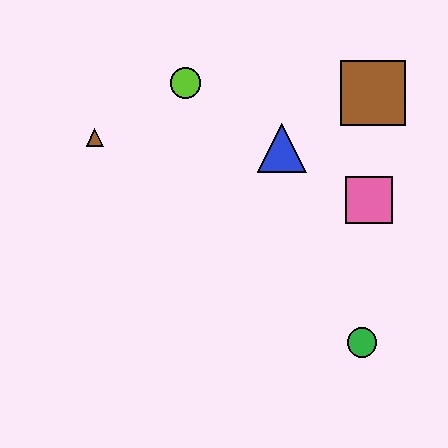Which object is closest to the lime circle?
The brown triangle is closest to the lime circle.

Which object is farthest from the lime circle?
The green circle is farthest from the lime circle.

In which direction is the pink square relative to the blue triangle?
The pink square is to the right of the blue triangle.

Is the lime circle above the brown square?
Yes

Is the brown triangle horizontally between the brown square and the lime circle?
No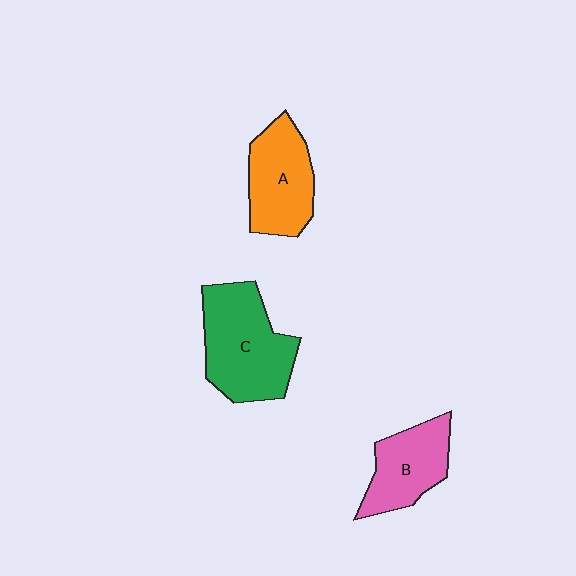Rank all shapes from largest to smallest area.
From largest to smallest: C (green), A (orange), B (pink).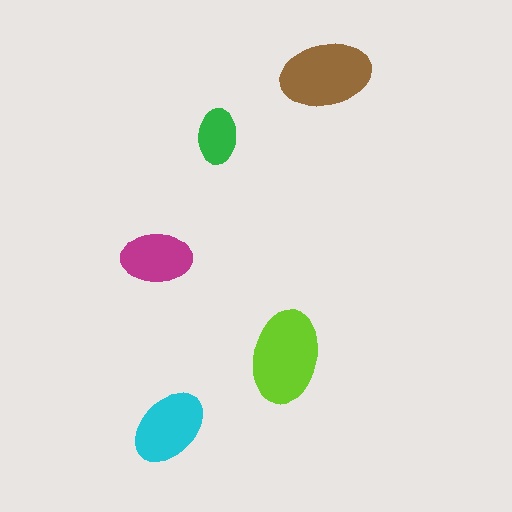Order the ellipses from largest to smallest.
the lime one, the brown one, the cyan one, the magenta one, the green one.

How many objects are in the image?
There are 5 objects in the image.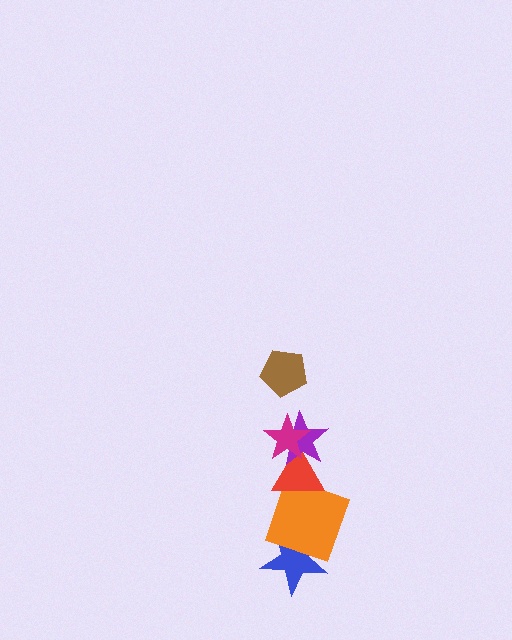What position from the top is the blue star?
The blue star is 6th from the top.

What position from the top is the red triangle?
The red triangle is 4th from the top.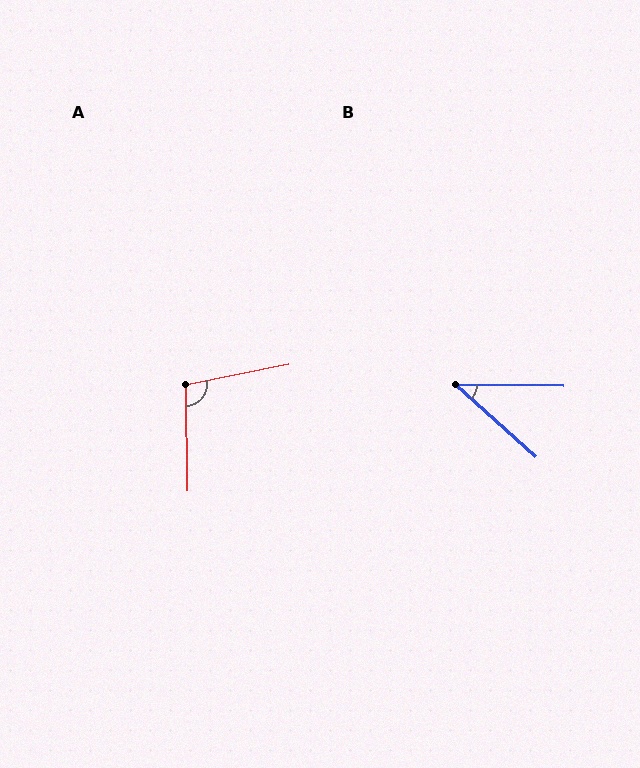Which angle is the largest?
A, at approximately 101 degrees.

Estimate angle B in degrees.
Approximately 41 degrees.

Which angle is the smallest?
B, at approximately 41 degrees.